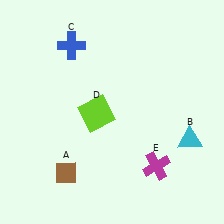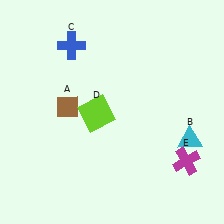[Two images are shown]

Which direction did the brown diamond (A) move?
The brown diamond (A) moved up.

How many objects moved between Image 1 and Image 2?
2 objects moved between the two images.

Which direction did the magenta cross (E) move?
The magenta cross (E) moved right.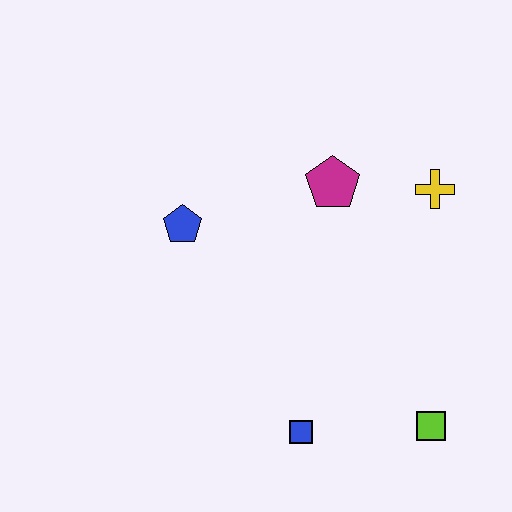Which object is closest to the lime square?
The blue square is closest to the lime square.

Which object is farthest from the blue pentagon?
The lime square is farthest from the blue pentagon.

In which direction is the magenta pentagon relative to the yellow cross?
The magenta pentagon is to the left of the yellow cross.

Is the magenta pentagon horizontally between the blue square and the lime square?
Yes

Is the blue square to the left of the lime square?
Yes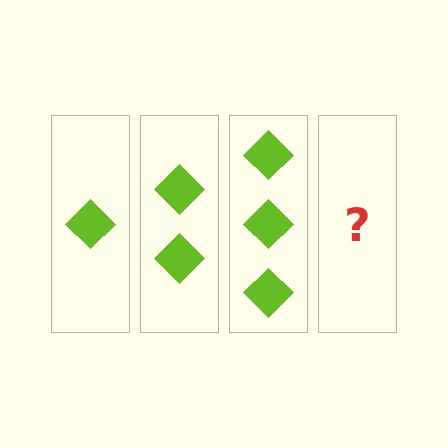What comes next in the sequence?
The next element should be 4 diamonds.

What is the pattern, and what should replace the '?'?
The pattern is that each step adds one more diamond. The '?' should be 4 diamonds.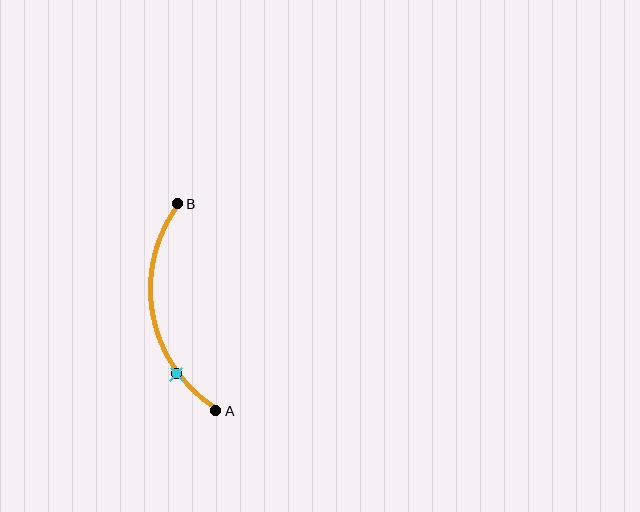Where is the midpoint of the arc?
The arc midpoint is the point on the curve farthest from the straight line joining A and B. It sits to the left of that line.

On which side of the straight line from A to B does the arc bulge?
The arc bulges to the left of the straight line connecting A and B.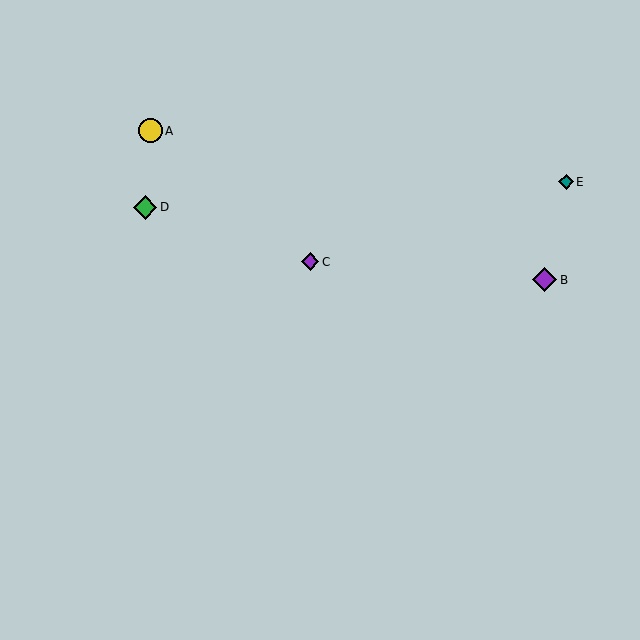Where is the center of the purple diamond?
The center of the purple diamond is at (310, 262).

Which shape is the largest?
The purple diamond (labeled B) is the largest.